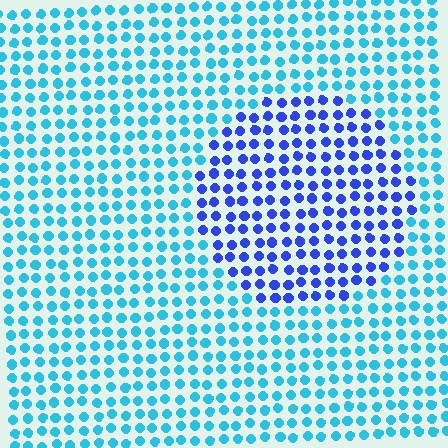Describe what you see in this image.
The image is filled with small cyan elements in a uniform arrangement. A circle-shaped region is visible where the elements are tinted to a slightly different hue, forming a subtle color boundary.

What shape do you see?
I see a circle.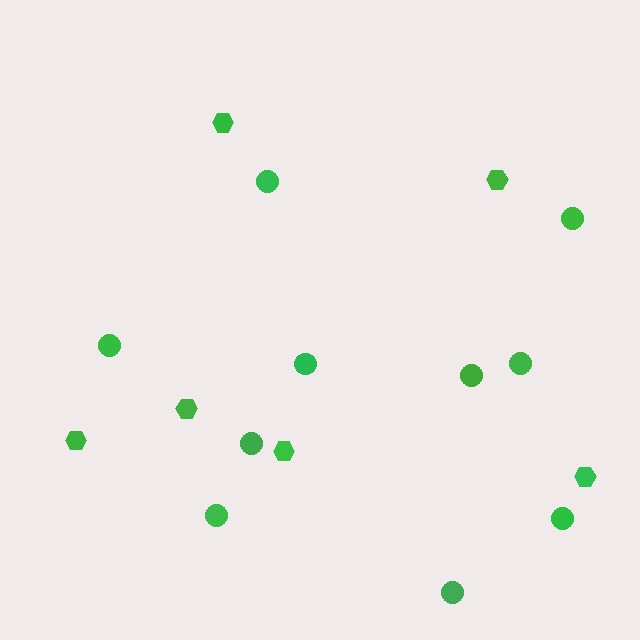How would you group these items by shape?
There are 2 groups: one group of hexagons (6) and one group of circles (10).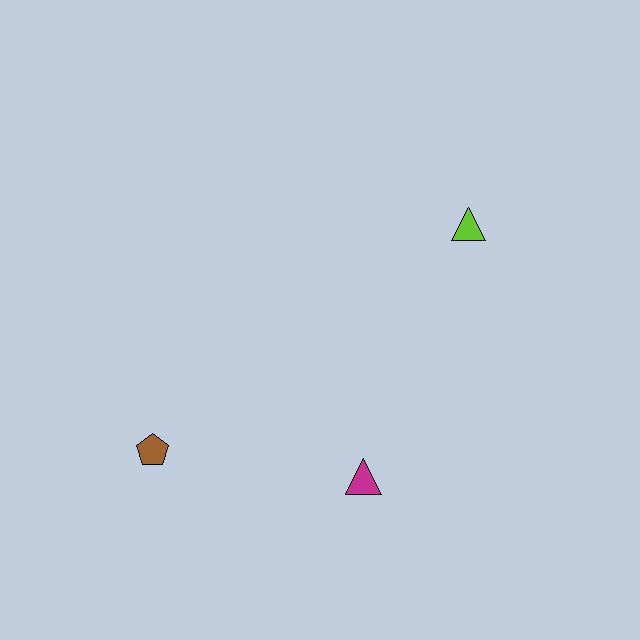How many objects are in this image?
There are 3 objects.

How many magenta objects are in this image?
There is 1 magenta object.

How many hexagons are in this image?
There are no hexagons.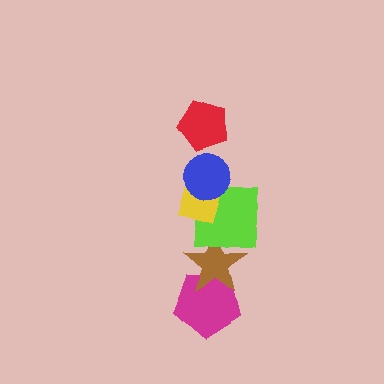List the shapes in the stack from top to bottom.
From top to bottom: the red pentagon, the blue circle, the yellow diamond, the lime square, the brown star, the magenta pentagon.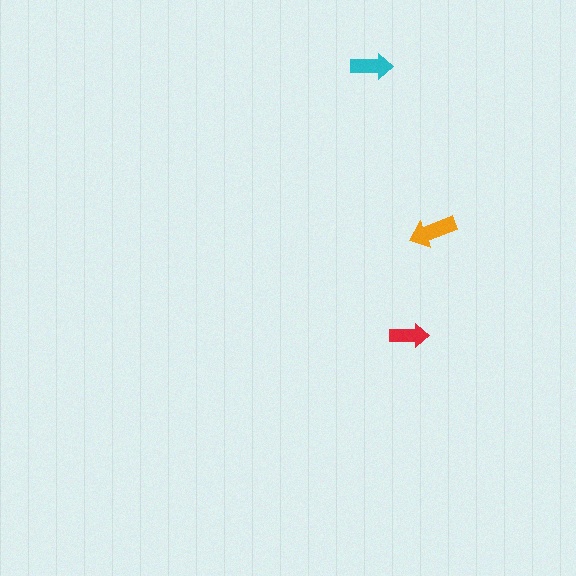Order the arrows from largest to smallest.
the orange one, the cyan one, the red one.